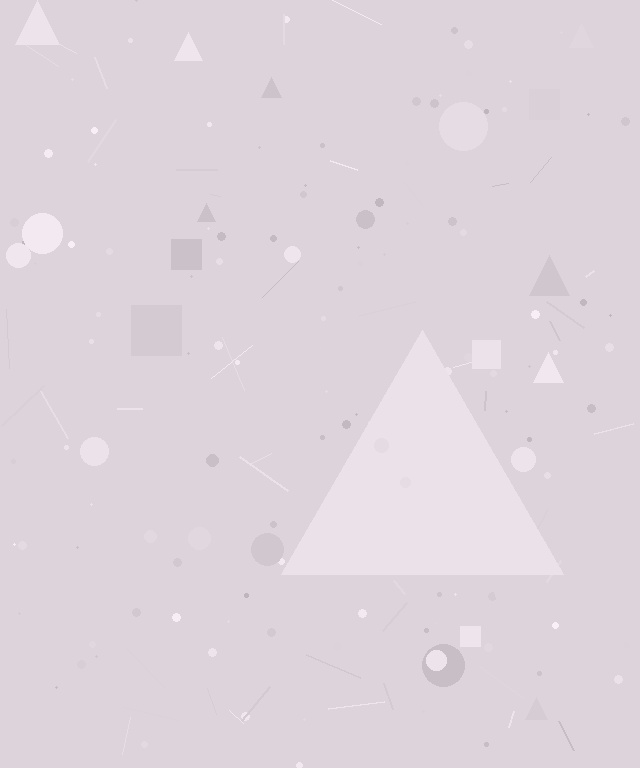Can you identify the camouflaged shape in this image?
The camouflaged shape is a triangle.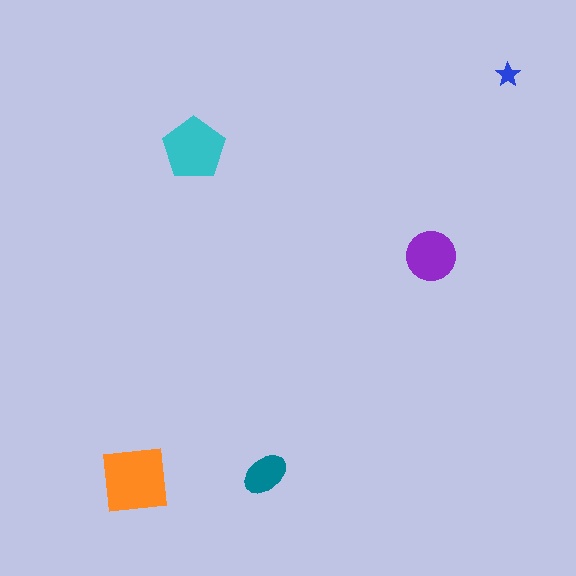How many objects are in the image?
There are 5 objects in the image.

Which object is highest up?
The blue star is topmost.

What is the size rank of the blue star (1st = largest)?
5th.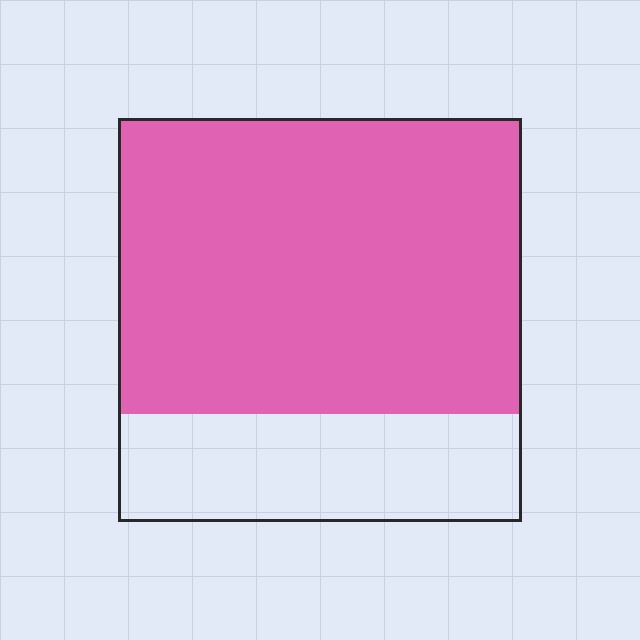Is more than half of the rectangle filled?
Yes.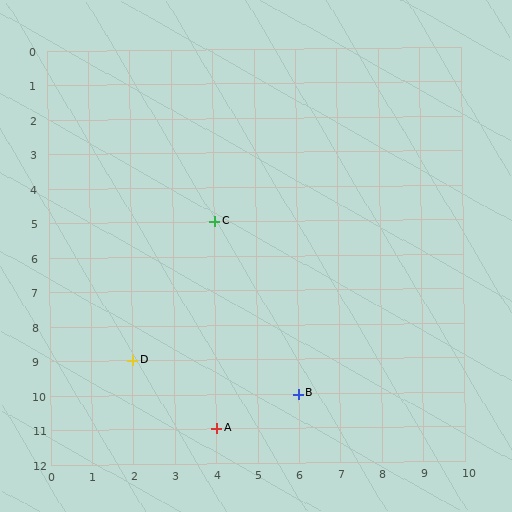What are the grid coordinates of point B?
Point B is at grid coordinates (6, 10).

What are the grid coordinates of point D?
Point D is at grid coordinates (2, 9).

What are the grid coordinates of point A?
Point A is at grid coordinates (4, 11).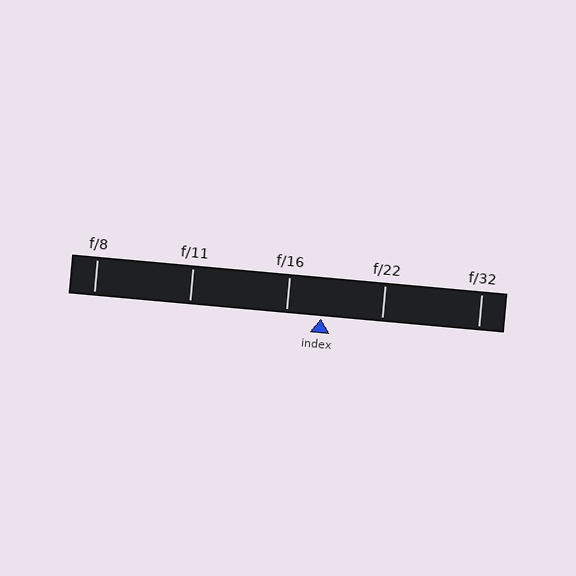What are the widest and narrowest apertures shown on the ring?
The widest aperture shown is f/8 and the narrowest is f/32.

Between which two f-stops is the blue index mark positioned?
The index mark is between f/16 and f/22.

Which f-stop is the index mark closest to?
The index mark is closest to f/16.